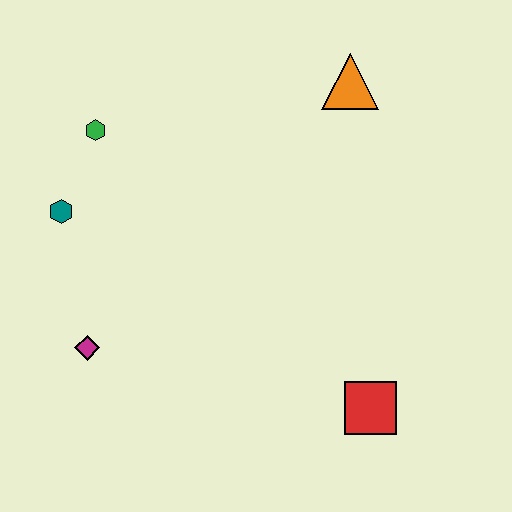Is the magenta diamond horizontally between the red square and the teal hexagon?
Yes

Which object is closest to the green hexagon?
The teal hexagon is closest to the green hexagon.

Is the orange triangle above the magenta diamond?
Yes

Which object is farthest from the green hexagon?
The red square is farthest from the green hexagon.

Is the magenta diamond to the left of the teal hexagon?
No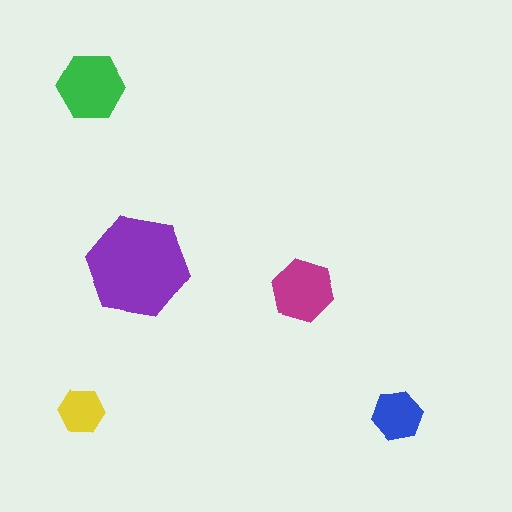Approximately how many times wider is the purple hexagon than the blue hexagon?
About 2 times wider.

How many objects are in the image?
There are 5 objects in the image.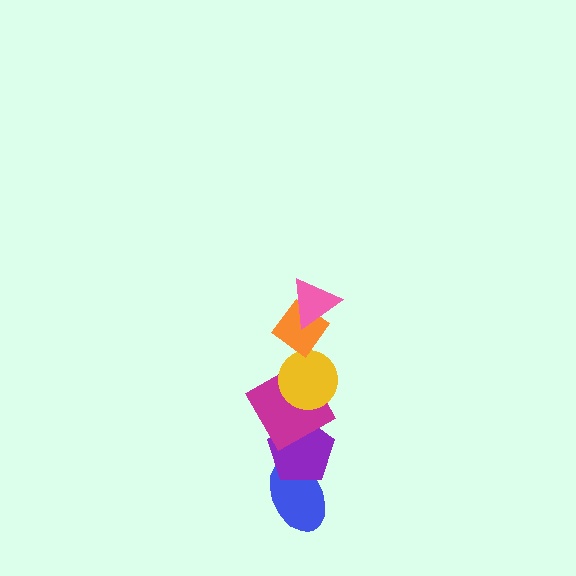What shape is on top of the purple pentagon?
The magenta square is on top of the purple pentagon.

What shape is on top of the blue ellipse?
The purple pentagon is on top of the blue ellipse.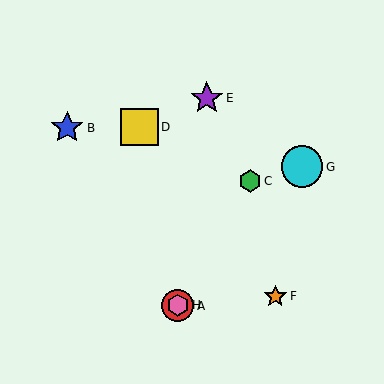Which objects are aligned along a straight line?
Objects A, C, H are aligned along a straight line.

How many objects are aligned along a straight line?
3 objects (A, C, H) are aligned along a straight line.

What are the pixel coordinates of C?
Object C is at (250, 181).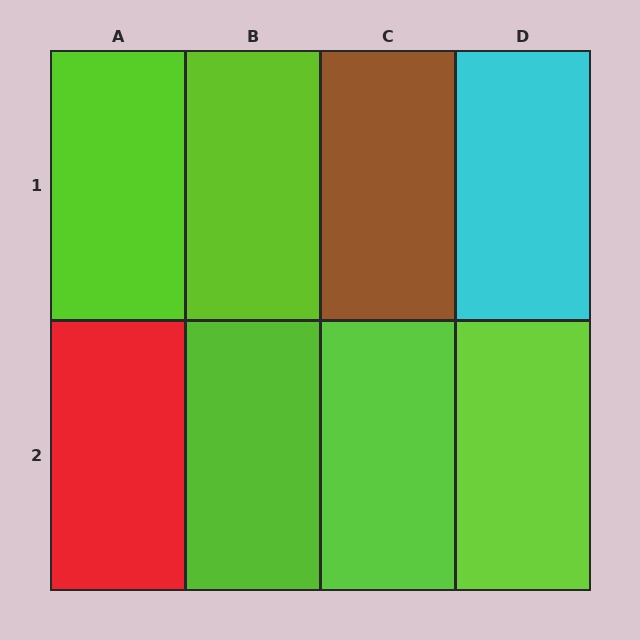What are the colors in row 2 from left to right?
Red, lime, lime, lime.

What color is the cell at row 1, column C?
Brown.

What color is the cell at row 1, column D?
Cyan.